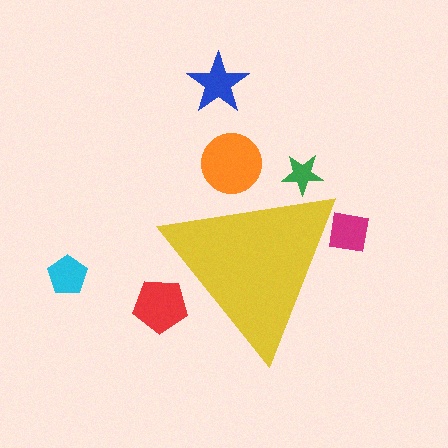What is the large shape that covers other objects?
A yellow triangle.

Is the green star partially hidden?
Yes, the green star is partially hidden behind the yellow triangle.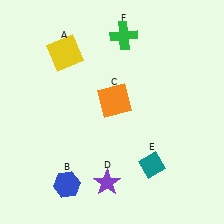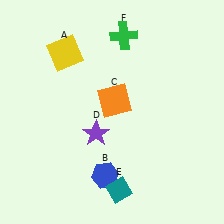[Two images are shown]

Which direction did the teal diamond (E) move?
The teal diamond (E) moved left.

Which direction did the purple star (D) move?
The purple star (D) moved up.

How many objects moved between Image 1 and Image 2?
3 objects moved between the two images.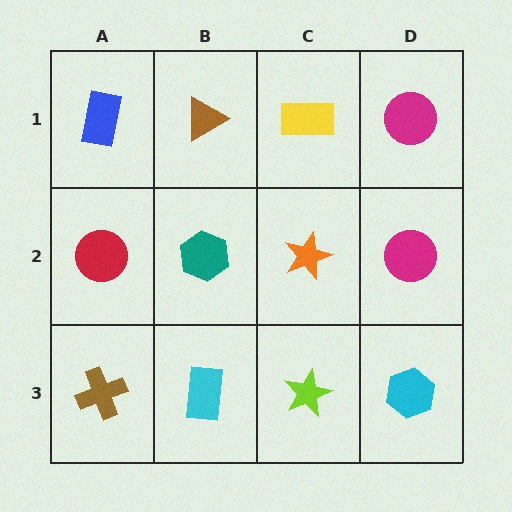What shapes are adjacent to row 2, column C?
A yellow rectangle (row 1, column C), a lime star (row 3, column C), a teal hexagon (row 2, column B), a magenta circle (row 2, column D).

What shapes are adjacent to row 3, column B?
A teal hexagon (row 2, column B), a brown cross (row 3, column A), a lime star (row 3, column C).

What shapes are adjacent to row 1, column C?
An orange star (row 2, column C), a brown triangle (row 1, column B), a magenta circle (row 1, column D).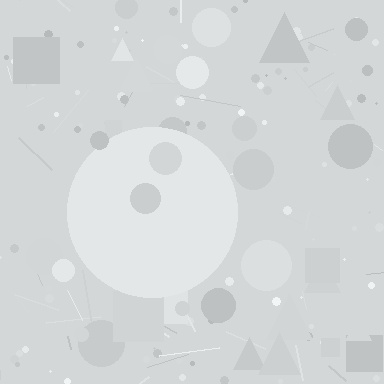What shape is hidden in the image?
A circle is hidden in the image.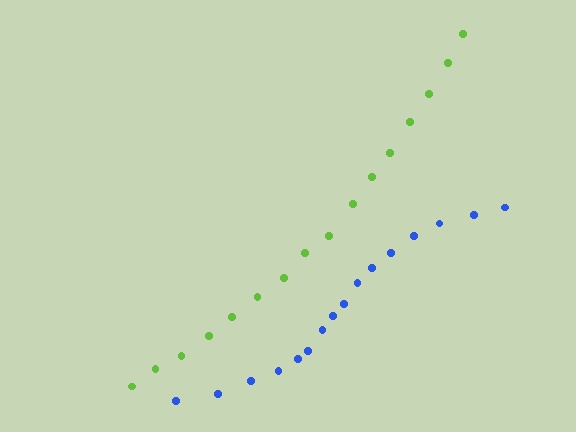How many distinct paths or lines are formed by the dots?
There are 2 distinct paths.